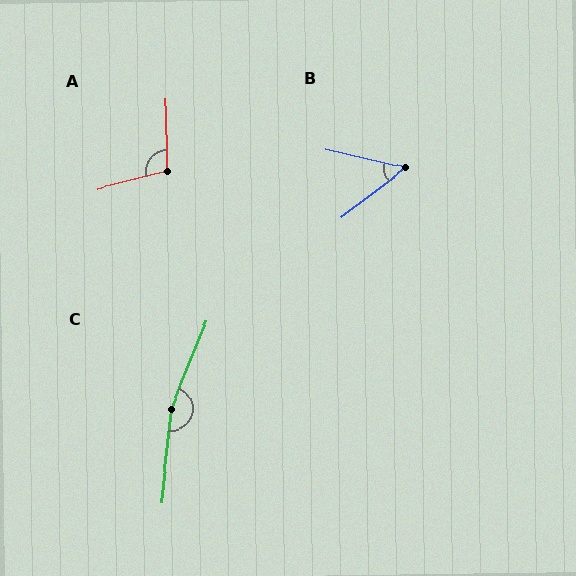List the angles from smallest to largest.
B (50°), A (103°), C (164°).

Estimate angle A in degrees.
Approximately 103 degrees.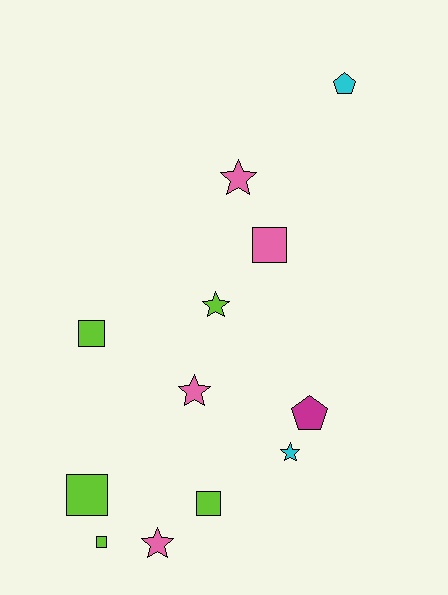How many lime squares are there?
There are 4 lime squares.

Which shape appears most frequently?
Square, with 5 objects.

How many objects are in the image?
There are 12 objects.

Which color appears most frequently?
Lime, with 5 objects.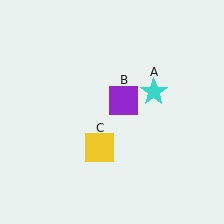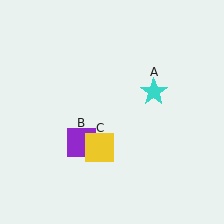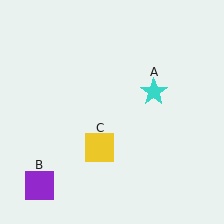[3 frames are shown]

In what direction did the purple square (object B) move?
The purple square (object B) moved down and to the left.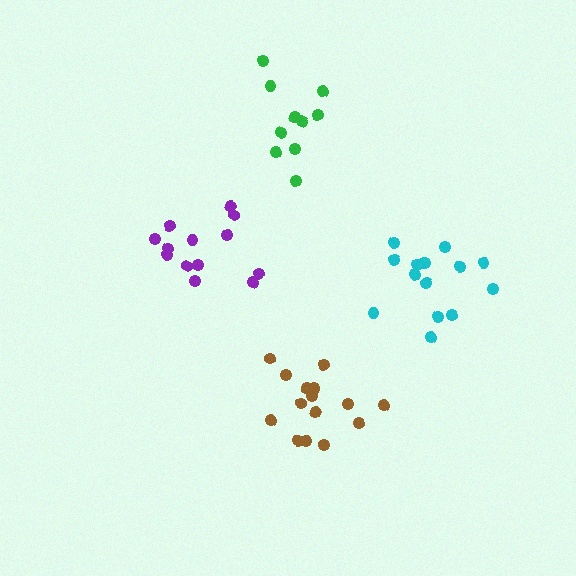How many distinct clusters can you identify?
There are 4 distinct clusters.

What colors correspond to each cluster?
The clusters are colored: cyan, green, brown, purple.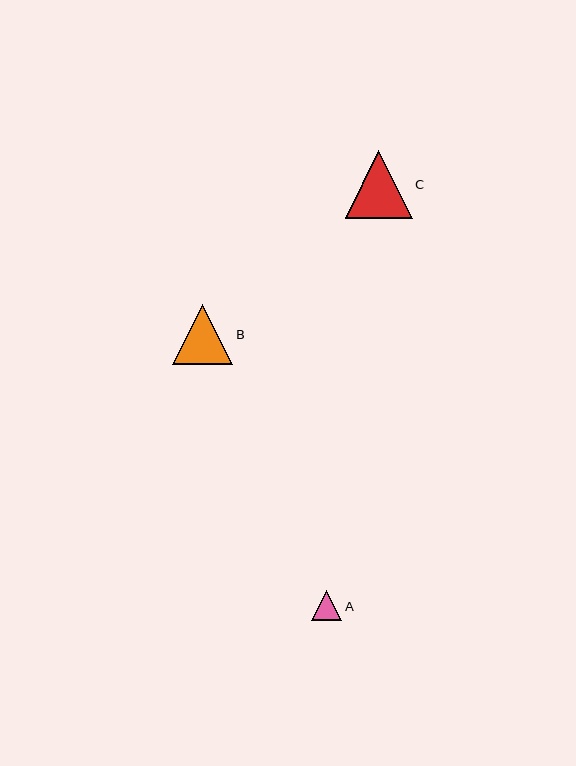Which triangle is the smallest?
Triangle A is the smallest with a size of approximately 30 pixels.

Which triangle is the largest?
Triangle C is the largest with a size of approximately 67 pixels.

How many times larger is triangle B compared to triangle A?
Triangle B is approximately 2.0 times the size of triangle A.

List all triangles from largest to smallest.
From largest to smallest: C, B, A.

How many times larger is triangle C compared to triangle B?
Triangle C is approximately 1.1 times the size of triangle B.